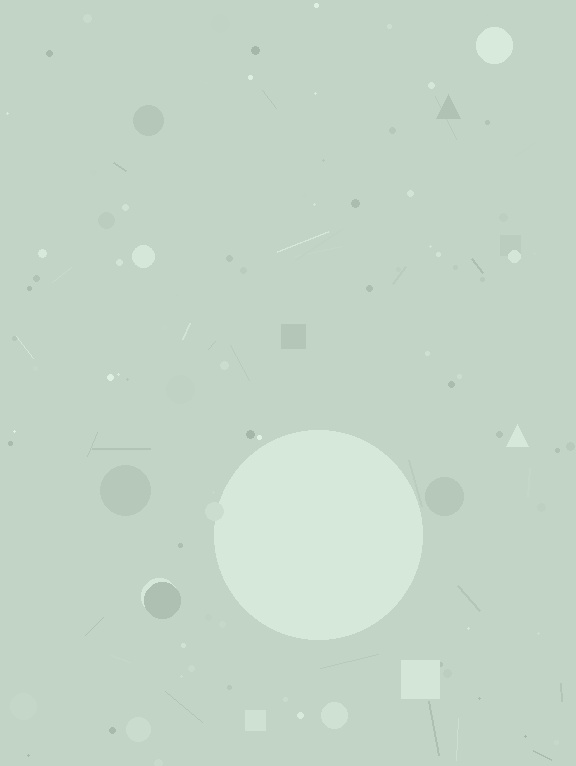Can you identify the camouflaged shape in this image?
The camouflaged shape is a circle.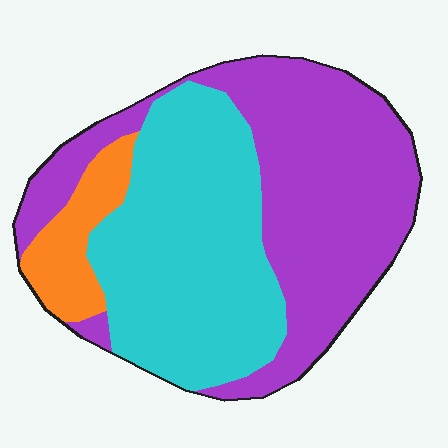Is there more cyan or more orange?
Cyan.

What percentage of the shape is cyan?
Cyan takes up between a quarter and a half of the shape.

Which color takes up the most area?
Purple, at roughly 50%.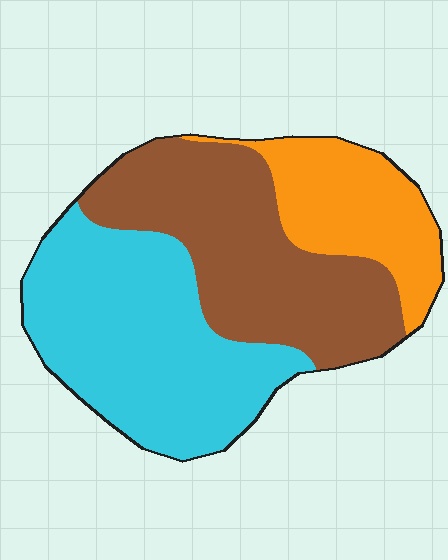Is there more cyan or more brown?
Cyan.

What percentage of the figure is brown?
Brown takes up about three eighths (3/8) of the figure.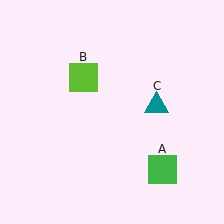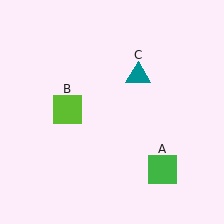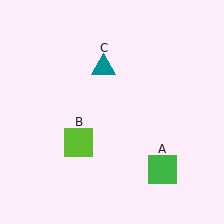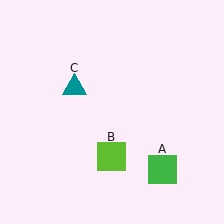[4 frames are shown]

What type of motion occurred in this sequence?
The lime square (object B), teal triangle (object C) rotated counterclockwise around the center of the scene.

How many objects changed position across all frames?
2 objects changed position: lime square (object B), teal triangle (object C).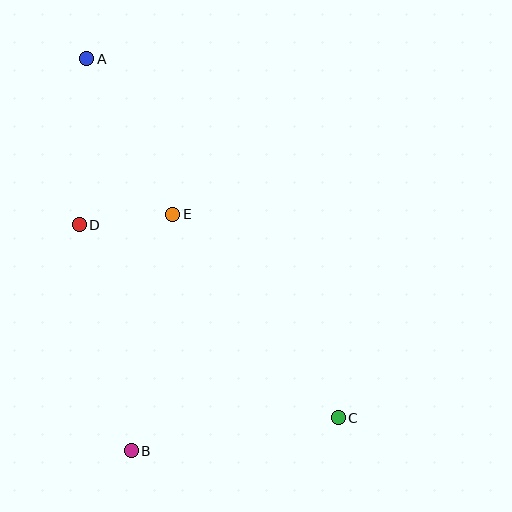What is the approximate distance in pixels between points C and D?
The distance between C and D is approximately 323 pixels.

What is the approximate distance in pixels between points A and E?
The distance between A and E is approximately 178 pixels.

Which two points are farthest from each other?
Points A and C are farthest from each other.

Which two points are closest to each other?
Points D and E are closest to each other.